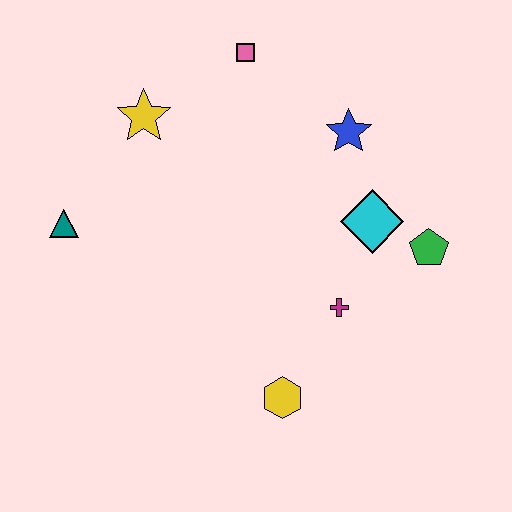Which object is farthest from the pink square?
The yellow hexagon is farthest from the pink square.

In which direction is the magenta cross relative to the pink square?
The magenta cross is below the pink square.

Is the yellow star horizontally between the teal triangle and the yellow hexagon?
Yes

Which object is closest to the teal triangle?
The yellow star is closest to the teal triangle.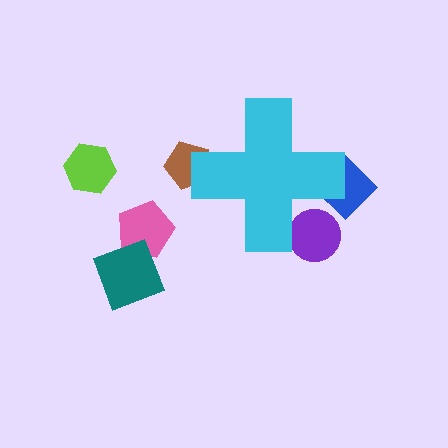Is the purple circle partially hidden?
Yes, the purple circle is partially hidden behind the cyan cross.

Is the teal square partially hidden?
No, the teal square is fully visible.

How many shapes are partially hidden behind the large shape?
3 shapes are partially hidden.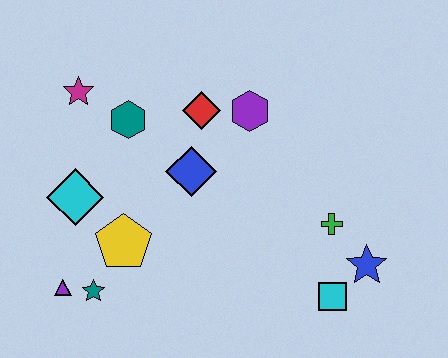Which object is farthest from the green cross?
The magenta star is farthest from the green cross.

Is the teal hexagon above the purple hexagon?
No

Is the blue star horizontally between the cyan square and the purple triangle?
No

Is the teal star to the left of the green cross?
Yes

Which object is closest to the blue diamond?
The red diamond is closest to the blue diamond.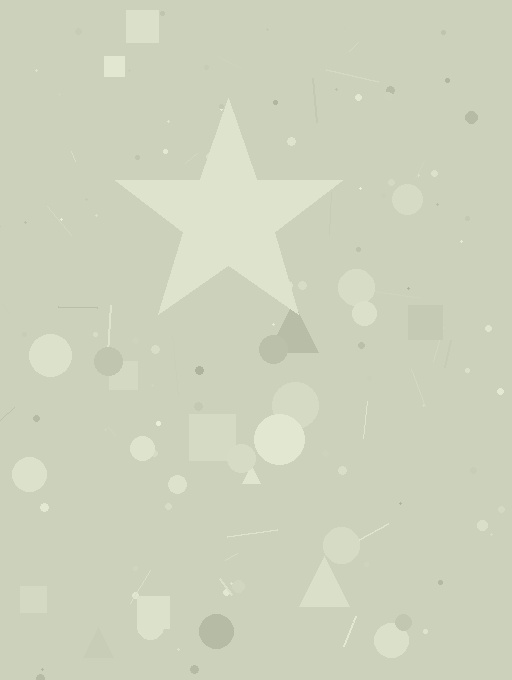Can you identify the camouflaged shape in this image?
The camouflaged shape is a star.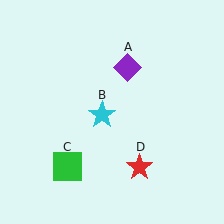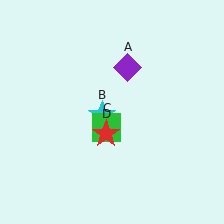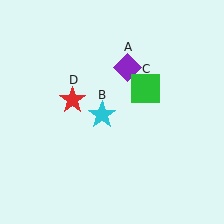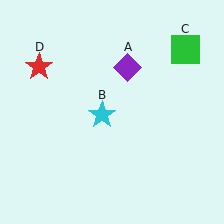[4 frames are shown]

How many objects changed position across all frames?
2 objects changed position: green square (object C), red star (object D).